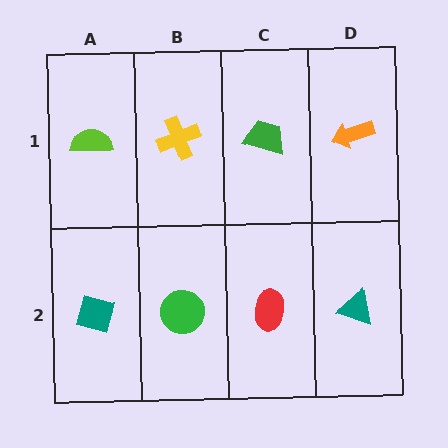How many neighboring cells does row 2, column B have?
3.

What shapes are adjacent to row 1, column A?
A teal diamond (row 2, column A), a yellow cross (row 1, column B).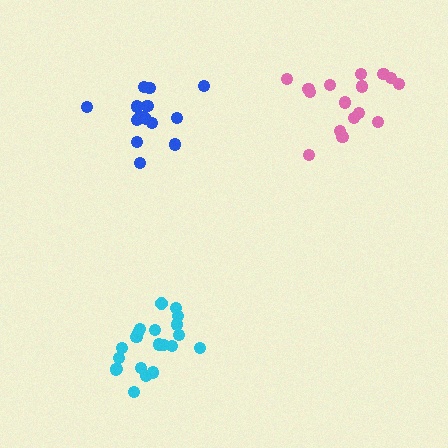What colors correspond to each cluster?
The clusters are colored: pink, blue, cyan.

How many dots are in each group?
Group 1: 16 dots, Group 2: 15 dots, Group 3: 21 dots (52 total).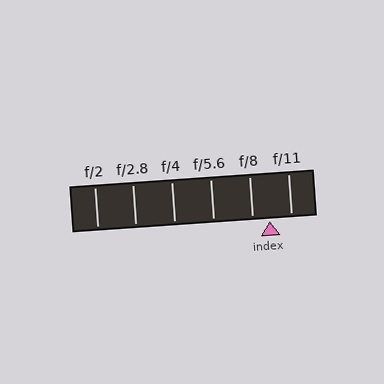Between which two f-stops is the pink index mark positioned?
The index mark is between f/8 and f/11.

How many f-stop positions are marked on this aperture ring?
There are 6 f-stop positions marked.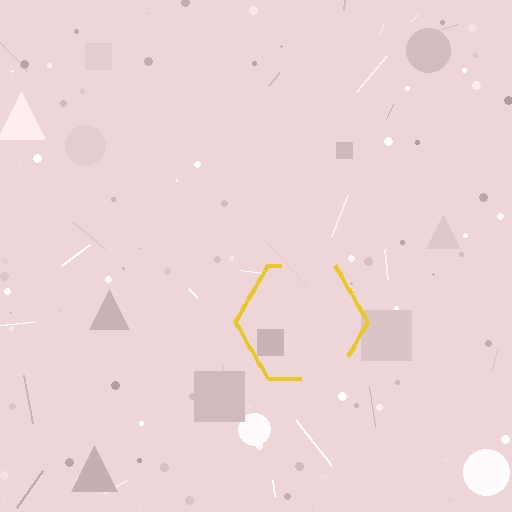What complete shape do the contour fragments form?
The contour fragments form a hexagon.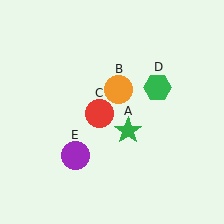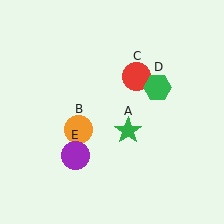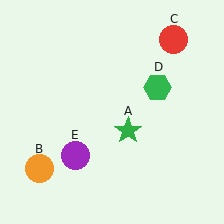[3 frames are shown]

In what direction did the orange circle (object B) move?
The orange circle (object B) moved down and to the left.